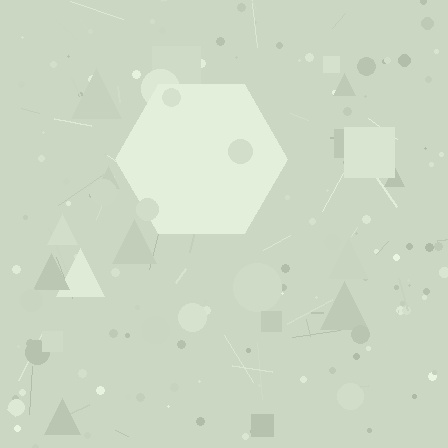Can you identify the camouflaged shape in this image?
The camouflaged shape is a hexagon.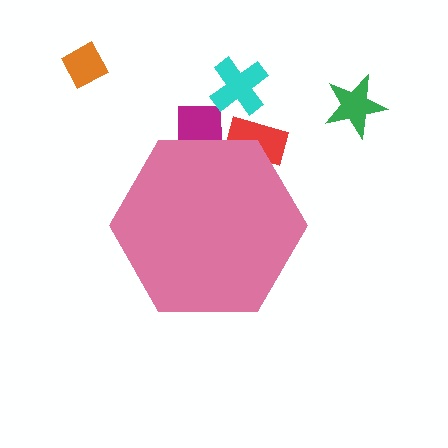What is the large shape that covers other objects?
A pink hexagon.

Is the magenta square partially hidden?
Yes, the magenta square is partially hidden behind the pink hexagon.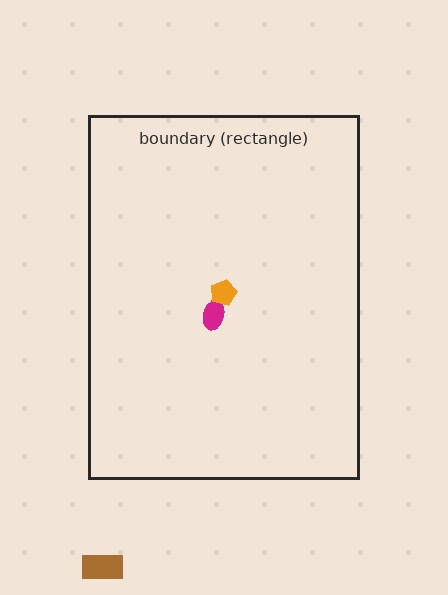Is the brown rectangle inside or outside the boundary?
Outside.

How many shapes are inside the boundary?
2 inside, 1 outside.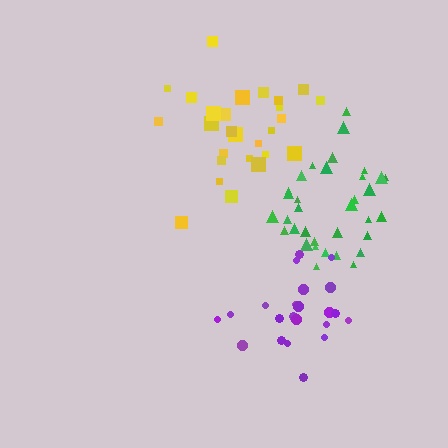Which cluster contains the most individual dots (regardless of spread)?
Green (34).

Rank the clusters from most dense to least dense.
green, purple, yellow.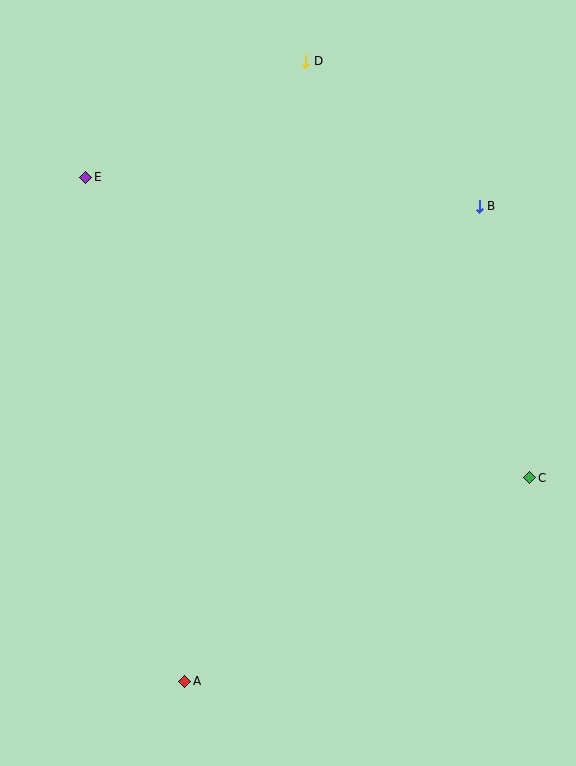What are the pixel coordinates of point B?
Point B is at (479, 206).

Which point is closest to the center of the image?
Point C at (530, 478) is closest to the center.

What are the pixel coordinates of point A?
Point A is at (185, 681).